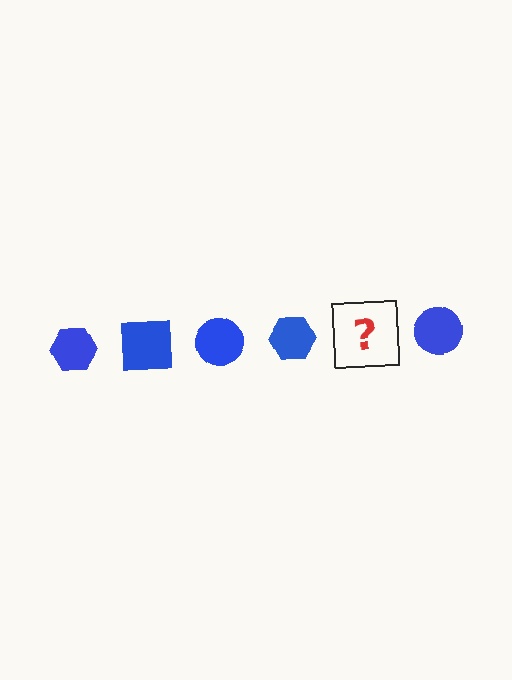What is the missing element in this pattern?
The missing element is a blue square.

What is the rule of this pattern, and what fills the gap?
The rule is that the pattern cycles through hexagon, square, circle shapes in blue. The gap should be filled with a blue square.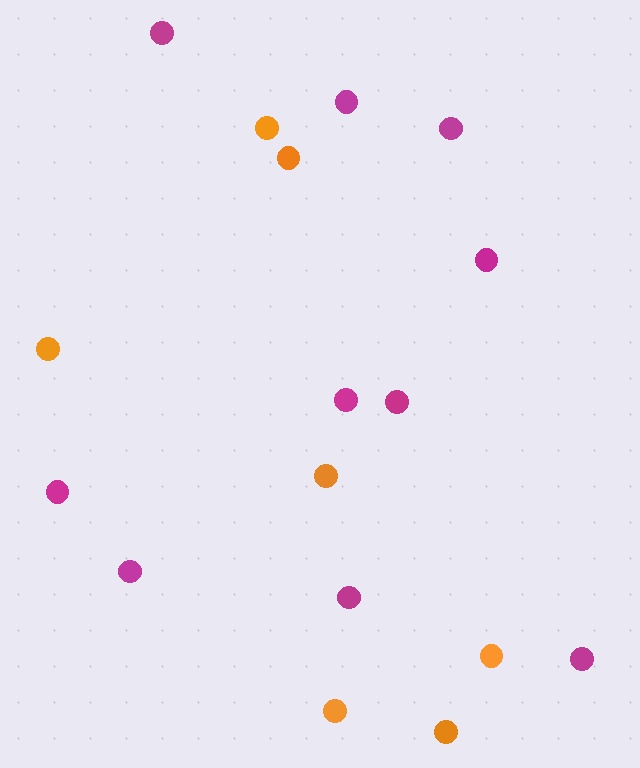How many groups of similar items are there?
There are 2 groups: one group of orange circles (7) and one group of magenta circles (10).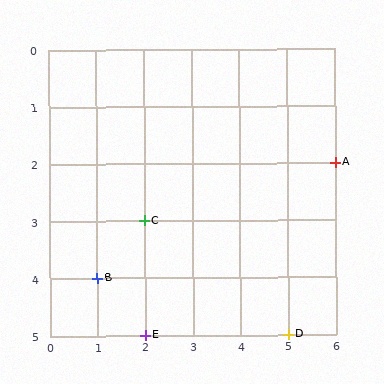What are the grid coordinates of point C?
Point C is at grid coordinates (2, 3).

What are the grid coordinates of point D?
Point D is at grid coordinates (5, 5).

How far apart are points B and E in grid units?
Points B and E are 1 column and 1 row apart (about 1.4 grid units diagonally).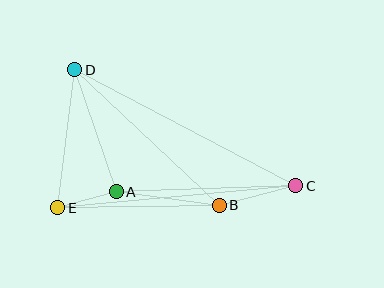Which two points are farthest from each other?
Points C and D are farthest from each other.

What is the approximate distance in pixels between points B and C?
The distance between B and C is approximately 79 pixels.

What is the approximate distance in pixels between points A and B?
The distance between A and B is approximately 104 pixels.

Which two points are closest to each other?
Points A and E are closest to each other.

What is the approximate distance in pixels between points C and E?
The distance between C and E is approximately 239 pixels.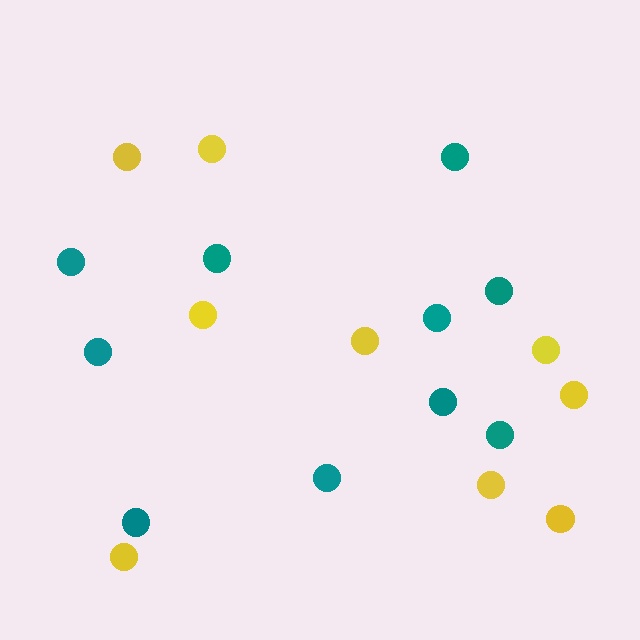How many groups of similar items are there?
There are 2 groups: one group of teal circles (10) and one group of yellow circles (9).